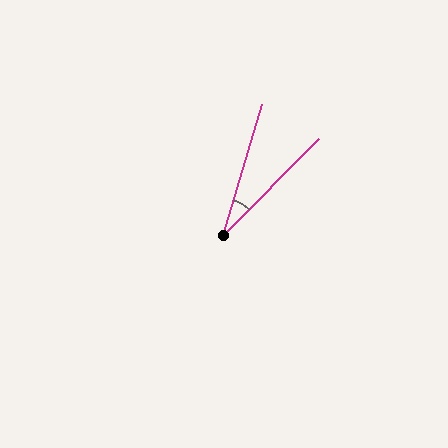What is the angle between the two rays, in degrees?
Approximately 28 degrees.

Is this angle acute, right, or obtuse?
It is acute.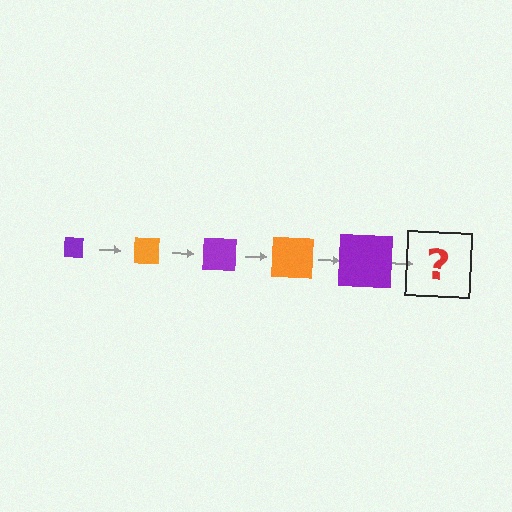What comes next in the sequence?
The next element should be an orange square, larger than the previous one.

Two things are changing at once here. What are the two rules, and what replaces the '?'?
The two rules are that the square grows larger each step and the color cycles through purple and orange. The '?' should be an orange square, larger than the previous one.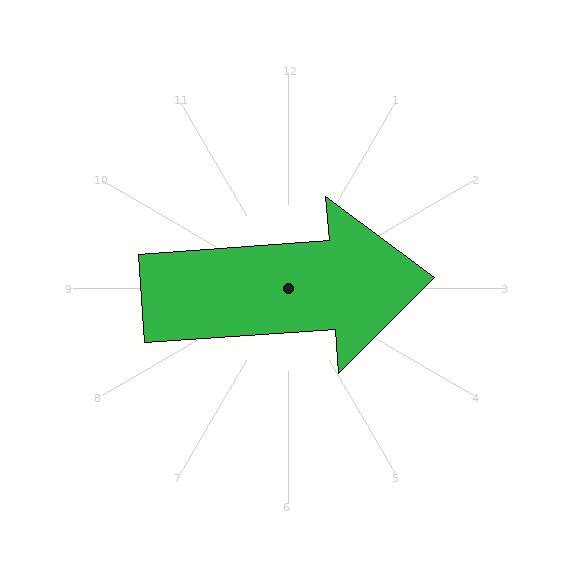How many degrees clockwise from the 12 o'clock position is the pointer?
Approximately 86 degrees.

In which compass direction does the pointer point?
East.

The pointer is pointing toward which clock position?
Roughly 3 o'clock.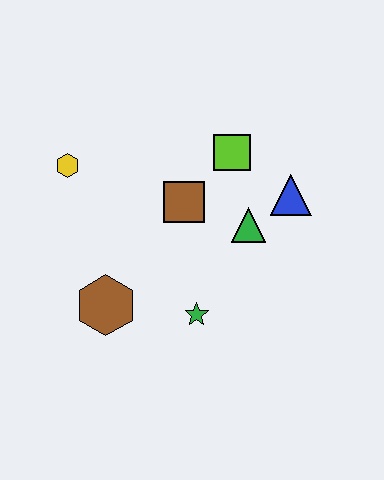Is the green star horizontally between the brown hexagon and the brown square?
No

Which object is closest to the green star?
The brown hexagon is closest to the green star.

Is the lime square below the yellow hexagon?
No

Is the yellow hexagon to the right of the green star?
No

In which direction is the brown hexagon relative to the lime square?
The brown hexagon is below the lime square.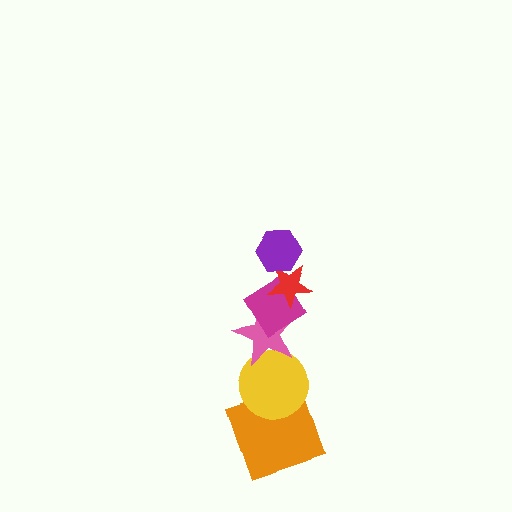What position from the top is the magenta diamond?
The magenta diamond is 3rd from the top.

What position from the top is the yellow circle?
The yellow circle is 5th from the top.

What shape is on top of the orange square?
The yellow circle is on top of the orange square.